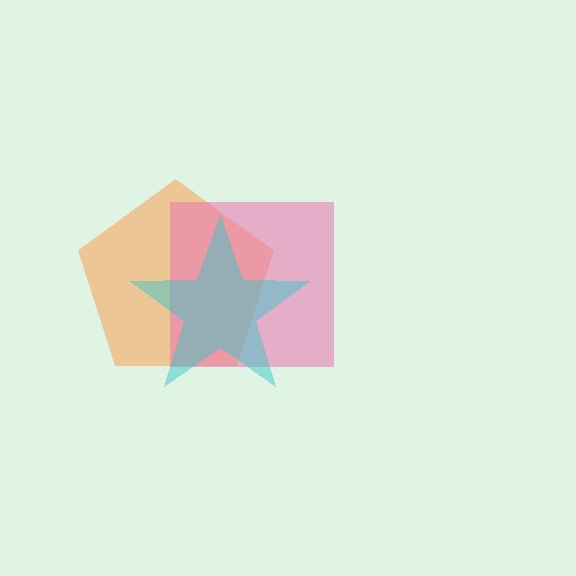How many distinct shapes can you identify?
There are 3 distinct shapes: an orange pentagon, a pink square, a cyan star.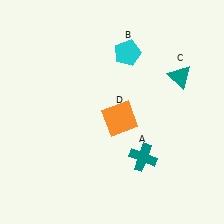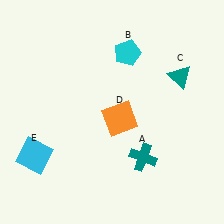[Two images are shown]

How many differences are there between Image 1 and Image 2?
There is 1 difference between the two images.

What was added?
A cyan square (E) was added in Image 2.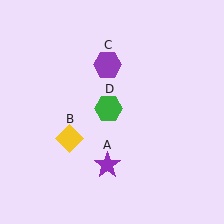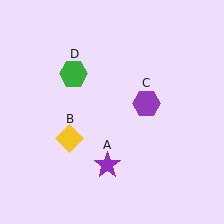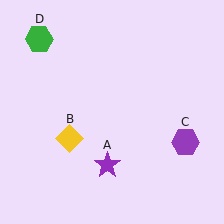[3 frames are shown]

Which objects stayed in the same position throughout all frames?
Purple star (object A) and yellow diamond (object B) remained stationary.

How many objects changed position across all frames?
2 objects changed position: purple hexagon (object C), green hexagon (object D).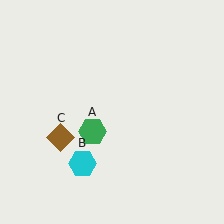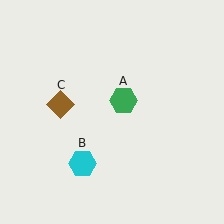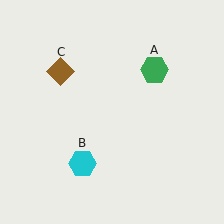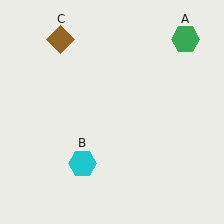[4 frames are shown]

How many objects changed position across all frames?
2 objects changed position: green hexagon (object A), brown diamond (object C).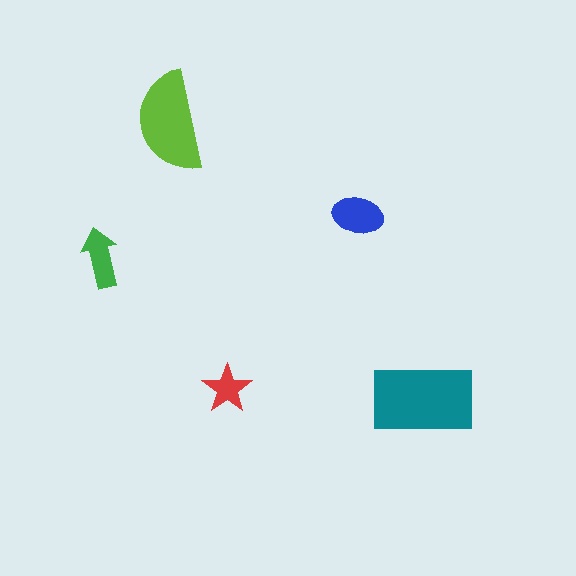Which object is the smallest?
The red star.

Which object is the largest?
The teal rectangle.